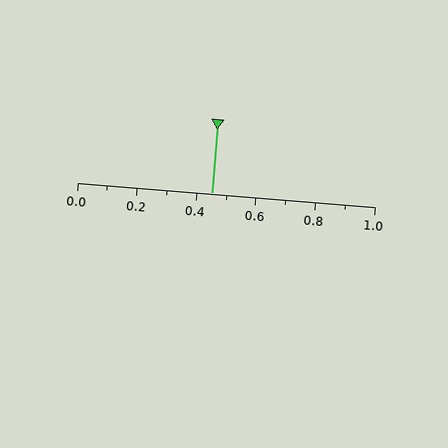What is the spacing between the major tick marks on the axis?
The major ticks are spaced 0.2 apart.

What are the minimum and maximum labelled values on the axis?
The axis runs from 0.0 to 1.0.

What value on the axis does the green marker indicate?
The marker indicates approximately 0.45.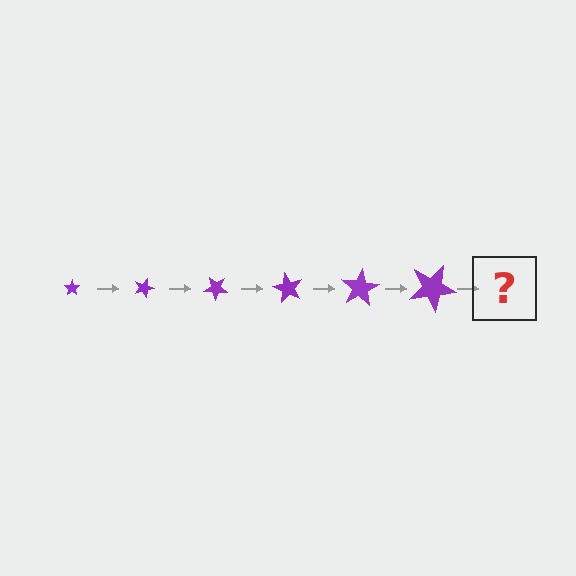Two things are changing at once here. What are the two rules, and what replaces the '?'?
The two rules are that the star grows larger each step and it rotates 20 degrees each step. The '?' should be a star, larger than the previous one and rotated 120 degrees from the start.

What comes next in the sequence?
The next element should be a star, larger than the previous one and rotated 120 degrees from the start.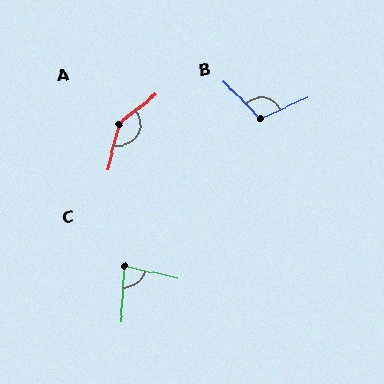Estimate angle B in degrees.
Approximately 109 degrees.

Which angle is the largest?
A, at approximately 142 degrees.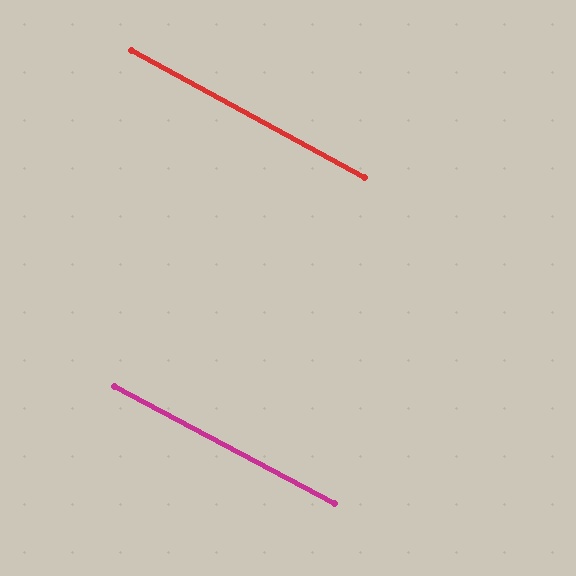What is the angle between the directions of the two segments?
Approximately 1 degree.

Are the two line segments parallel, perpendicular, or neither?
Parallel — their directions differ by only 0.5°.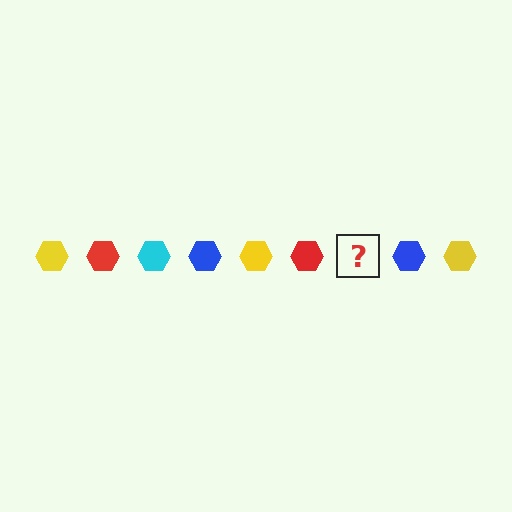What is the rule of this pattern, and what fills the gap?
The rule is that the pattern cycles through yellow, red, cyan, blue hexagons. The gap should be filled with a cyan hexagon.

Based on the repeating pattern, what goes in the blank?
The blank should be a cyan hexagon.